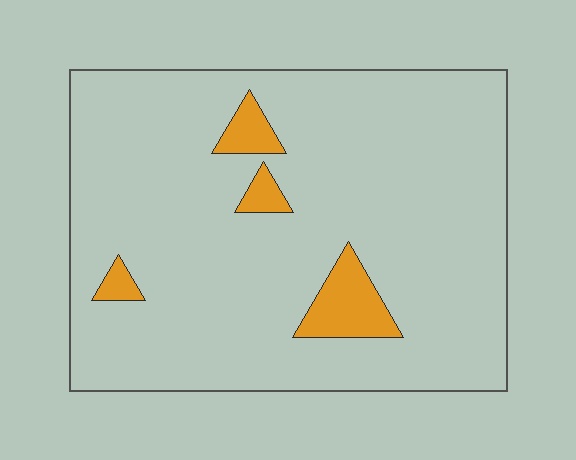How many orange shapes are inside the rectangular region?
4.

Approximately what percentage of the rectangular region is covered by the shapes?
Approximately 10%.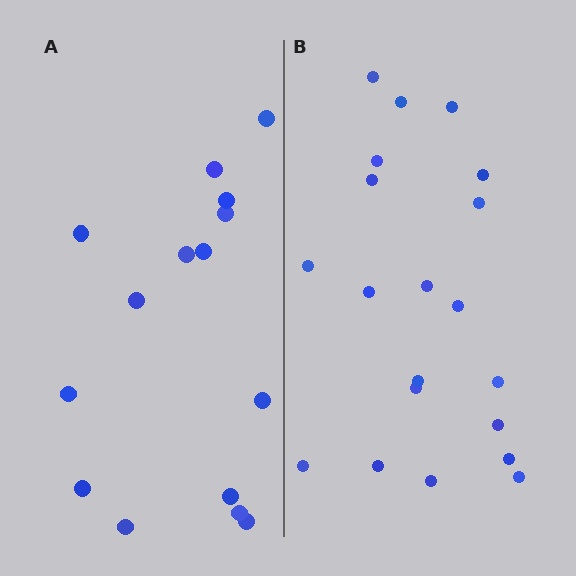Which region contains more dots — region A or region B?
Region B (the right region) has more dots.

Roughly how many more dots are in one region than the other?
Region B has about 5 more dots than region A.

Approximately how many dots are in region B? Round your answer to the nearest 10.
About 20 dots.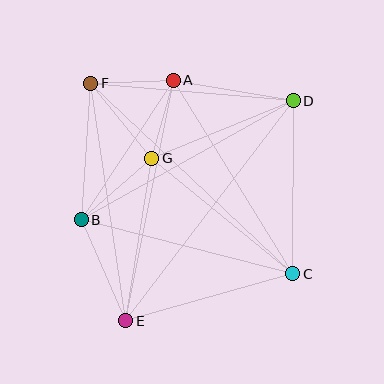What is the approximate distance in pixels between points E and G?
The distance between E and G is approximately 164 pixels.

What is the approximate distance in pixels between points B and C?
The distance between B and C is approximately 218 pixels.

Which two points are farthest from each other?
Points C and F are farthest from each other.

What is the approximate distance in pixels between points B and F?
The distance between B and F is approximately 137 pixels.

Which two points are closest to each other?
Points A and G are closest to each other.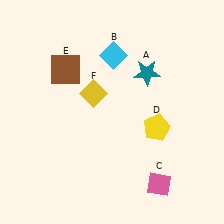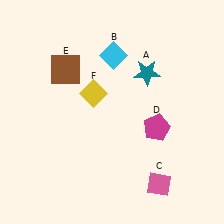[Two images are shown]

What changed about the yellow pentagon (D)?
In Image 1, D is yellow. In Image 2, it changed to magenta.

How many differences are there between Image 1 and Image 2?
There is 1 difference between the two images.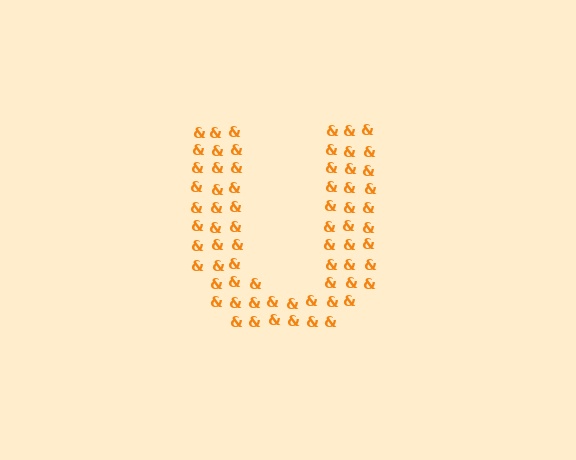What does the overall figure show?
The overall figure shows the letter U.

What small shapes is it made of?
It is made of small ampersands.